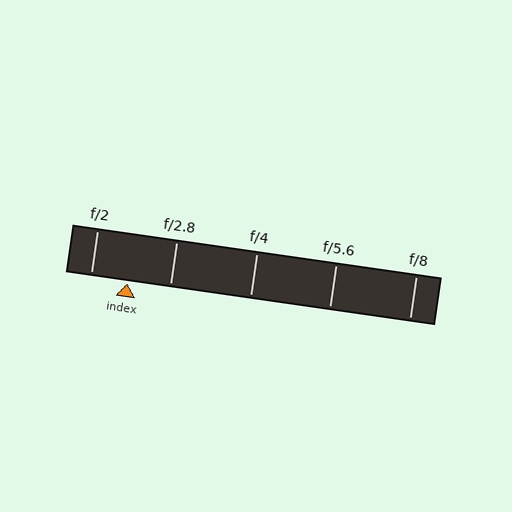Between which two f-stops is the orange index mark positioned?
The index mark is between f/2 and f/2.8.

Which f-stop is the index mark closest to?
The index mark is closest to f/2.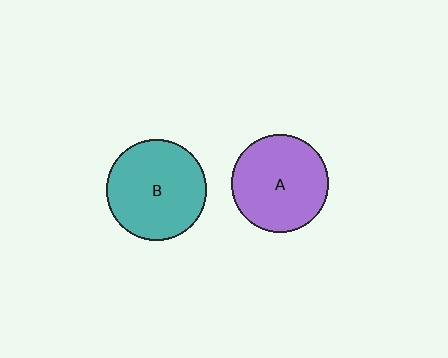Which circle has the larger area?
Circle B (teal).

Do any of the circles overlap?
No, none of the circles overlap.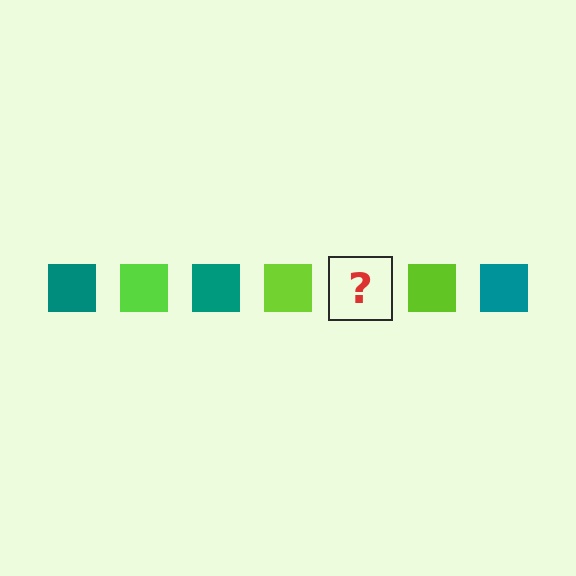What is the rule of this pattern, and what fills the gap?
The rule is that the pattern cycles through teal, lime squares. The gap should be filled with a teal square.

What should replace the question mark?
The question mark should be replaced with a teal square.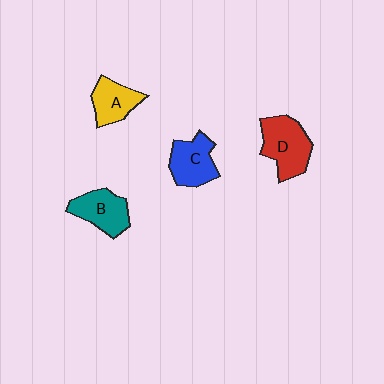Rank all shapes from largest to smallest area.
From largest to smallest: D (red), C (blue), B (teal), A (yellow).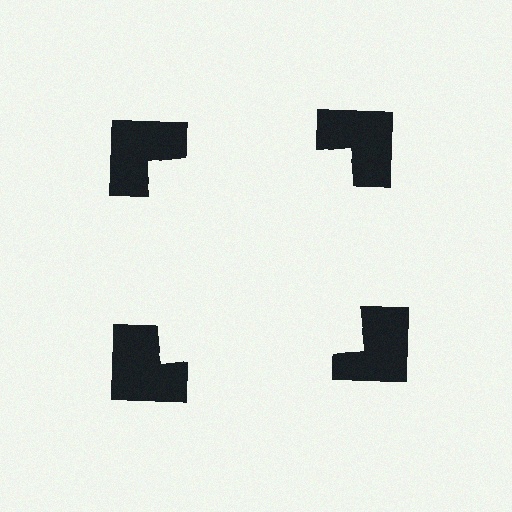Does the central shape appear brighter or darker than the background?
It typically appears slightly brighter than the background, even though no actual brightness change is drawn.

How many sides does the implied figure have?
4 sides.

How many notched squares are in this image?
There are 4 — one at each vertex of the illusory square.